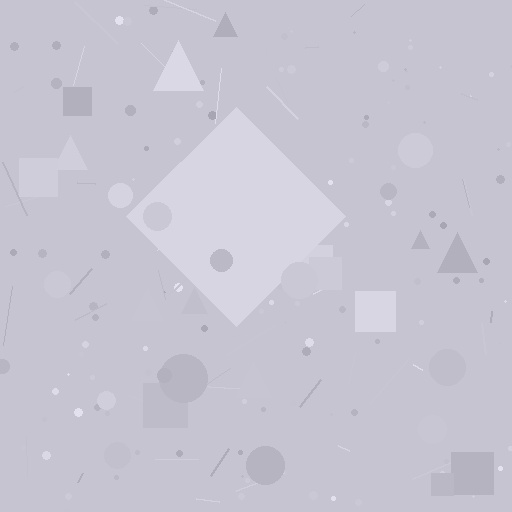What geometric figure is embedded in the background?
A diamond is embedded in the background.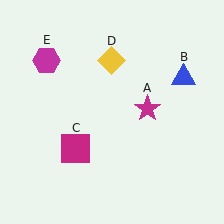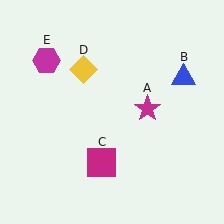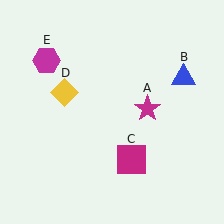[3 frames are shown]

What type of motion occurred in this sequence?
The magenta square (object C), yellow diamond (object D) rotated counterclockwise around the center of the scene.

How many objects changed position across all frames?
2 objects changed position: magenta square (object C), yellow diamond (object D).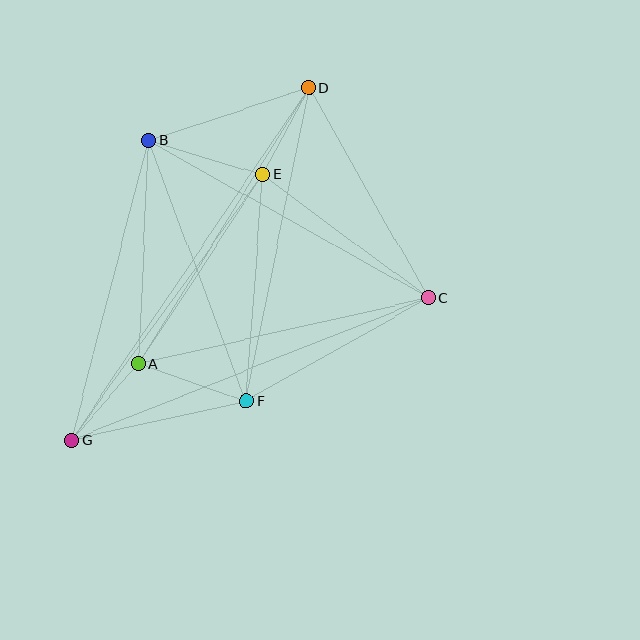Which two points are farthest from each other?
Points D and G are farthest from each other.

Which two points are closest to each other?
Points D and E are closest to each other.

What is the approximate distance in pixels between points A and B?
The distance between A and B is approximately 224 pixels.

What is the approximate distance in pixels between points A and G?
The distance between A and G is approximately 101 pixels.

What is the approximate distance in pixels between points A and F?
The distance between A and F is approximately 114 pixels.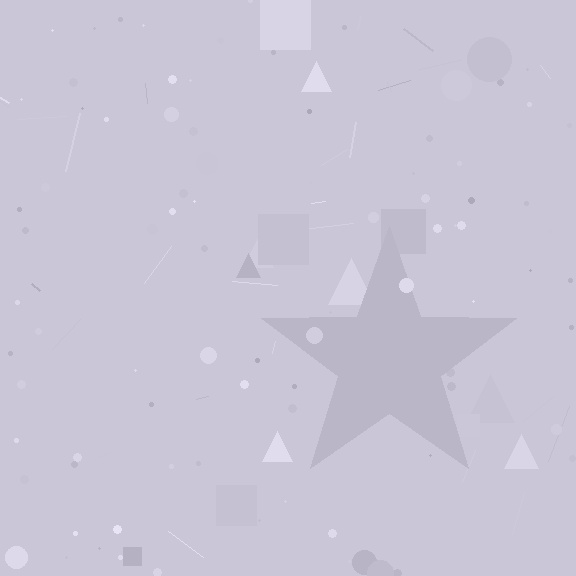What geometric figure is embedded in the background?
A star is embedded in the background.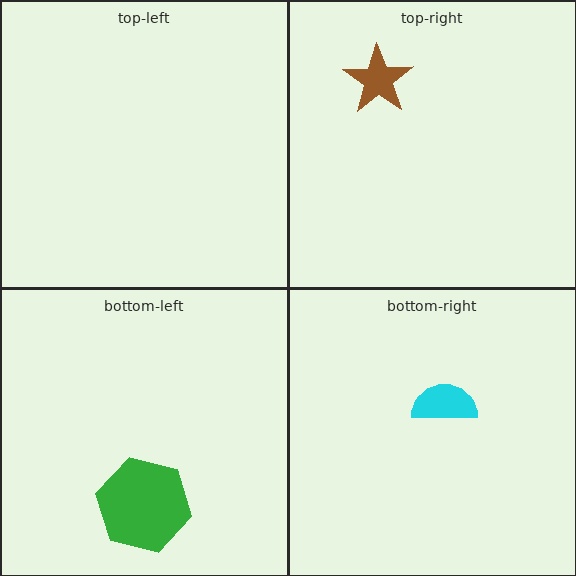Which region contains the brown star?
The top-right region.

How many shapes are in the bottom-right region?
1.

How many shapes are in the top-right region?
1.